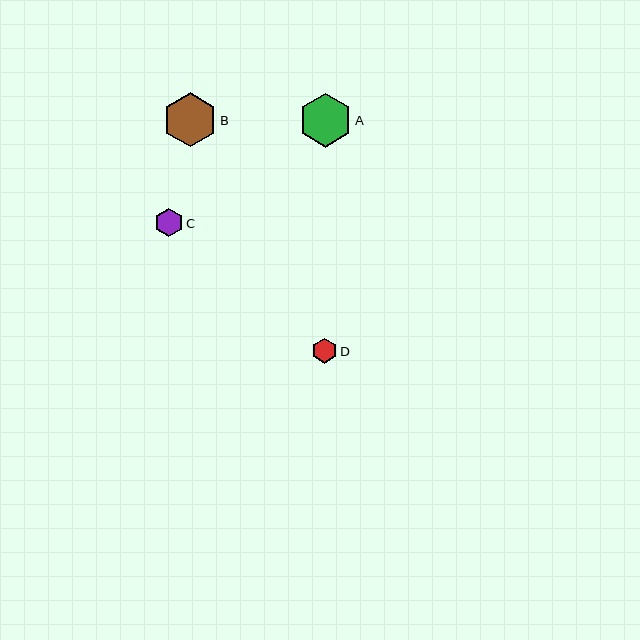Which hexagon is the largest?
Hexagon B is the largest with a size of approximately 54 pixels.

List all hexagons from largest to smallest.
From largest to smallest: B, A, C, D.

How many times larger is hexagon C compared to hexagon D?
Hexagon C is approximately 1.2 times the size of hexagon D.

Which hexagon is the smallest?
Hexagon D is the smallest with a size of approximately 24 pixels.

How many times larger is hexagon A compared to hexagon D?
Hexagon A is approximately 2.2 times the size of hexagon D.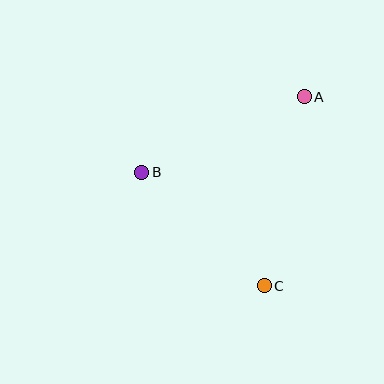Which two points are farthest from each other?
Points A and C are farthest from each other.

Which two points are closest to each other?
Points B and C are closest to each other.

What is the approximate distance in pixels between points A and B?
The distance between A and B is approximately 179 pixels.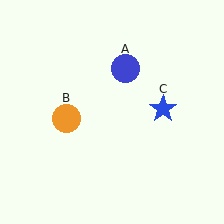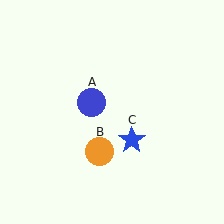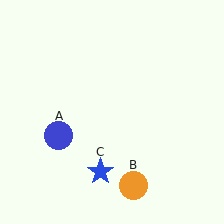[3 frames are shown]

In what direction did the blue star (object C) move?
The blue star (object C) moved down and to the left.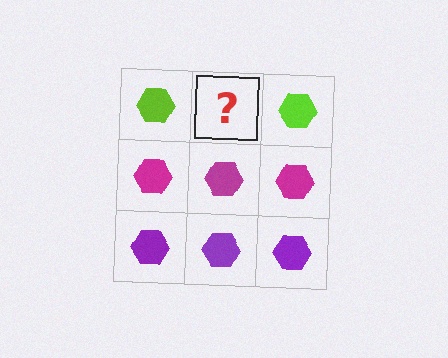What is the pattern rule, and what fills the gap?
The rule is that each row has a consistent color. The gap should be filled with a lime hexagon.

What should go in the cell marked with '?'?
The missing cell should contain a lime hexagon.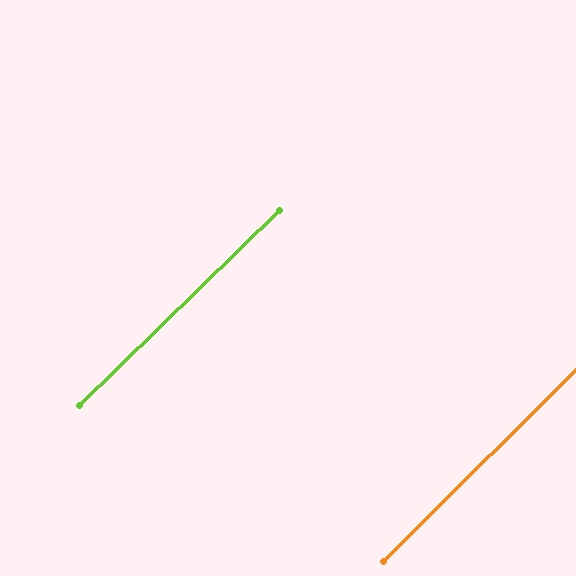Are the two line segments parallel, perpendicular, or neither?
Parallel — their directions differ by only 0.5°.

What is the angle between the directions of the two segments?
Approximately 1 degree.